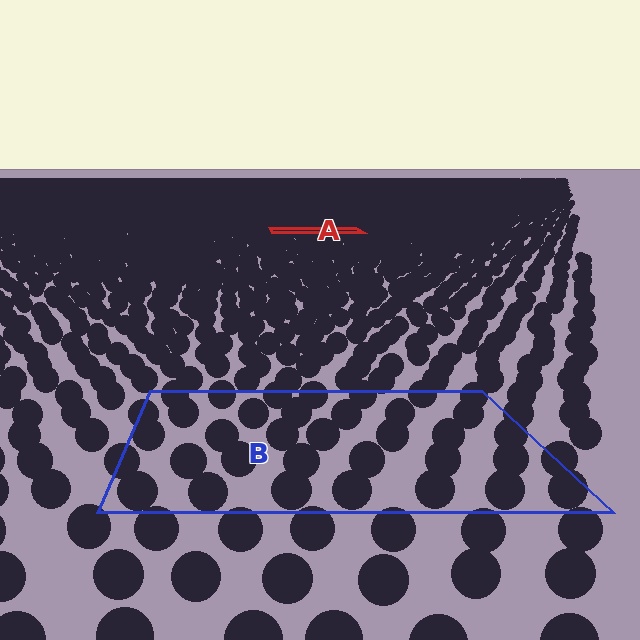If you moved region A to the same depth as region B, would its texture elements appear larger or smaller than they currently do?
They would appear larger. At a closer depth, the same texture elements are projected at a bigger on-screen size.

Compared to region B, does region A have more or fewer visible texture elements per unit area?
Region A has more texture elements per unit area — they are packed more densely because it is farther away.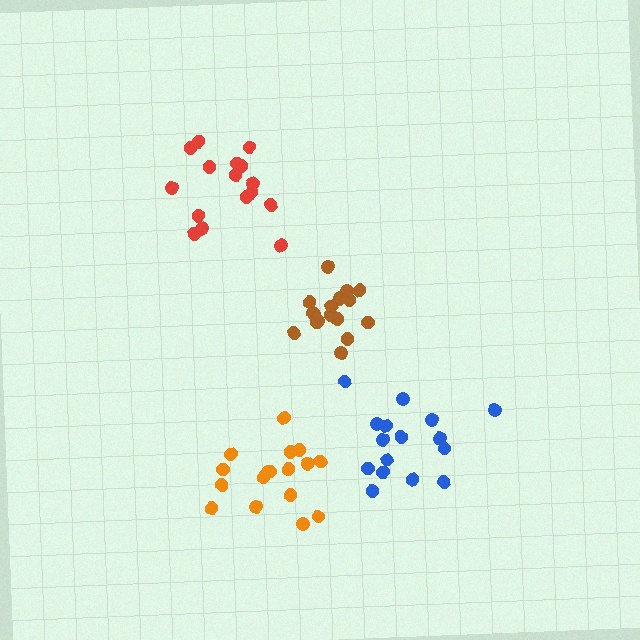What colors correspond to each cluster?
The clusters are colored: red, brown, orange, blue.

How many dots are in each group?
Group 1: 16 dots, Group 2: 18 dots, Group 3: 17 dots, Group 4: 16 dots (67 total).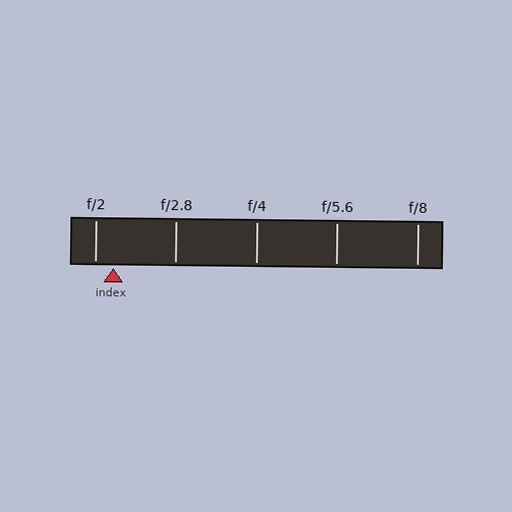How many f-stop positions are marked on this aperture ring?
There are 5 f-stop positions marked.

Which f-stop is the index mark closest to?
The index mark is closest to f/2.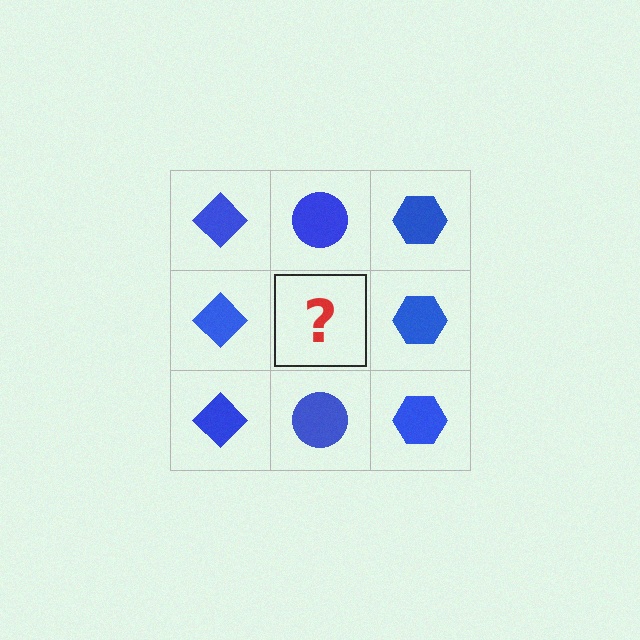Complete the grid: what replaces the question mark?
The question mark should be replaced with a blue circle.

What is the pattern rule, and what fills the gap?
The rule is that each column has a consistent shape. The gap should be filled with a blue circle.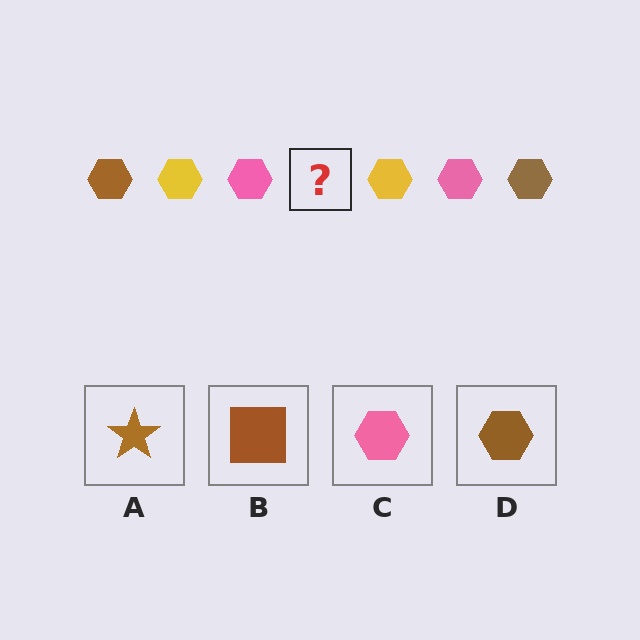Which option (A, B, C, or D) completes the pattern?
D.